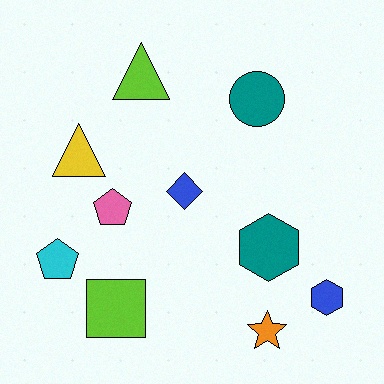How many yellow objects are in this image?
There is 1 yellow object.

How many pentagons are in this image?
There are 2 pentagons.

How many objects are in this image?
There are 10 objects.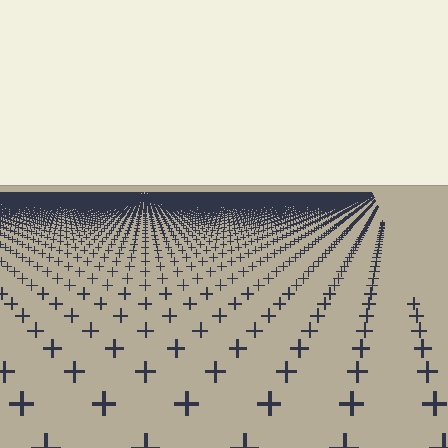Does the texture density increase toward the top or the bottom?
Density increases toward the top.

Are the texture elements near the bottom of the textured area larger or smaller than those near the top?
Larger. Near the bottom, elements are closer to the viewer and appear at a bigger on-screen size.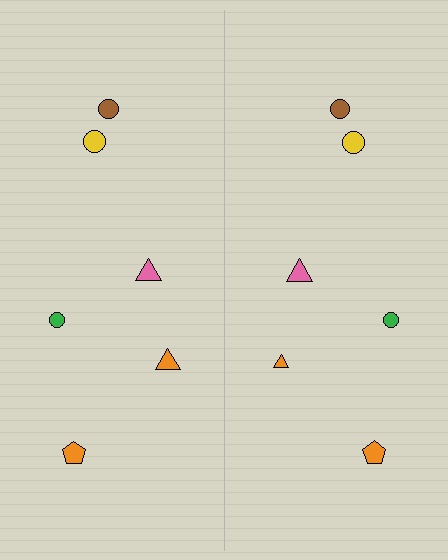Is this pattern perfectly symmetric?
No, the pattern is not perfectly symmetric. The orange triangle on the right side has a different size than its mirror counterpart.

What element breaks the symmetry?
The orange triangle on the right side has a different size than its mirror counterpart.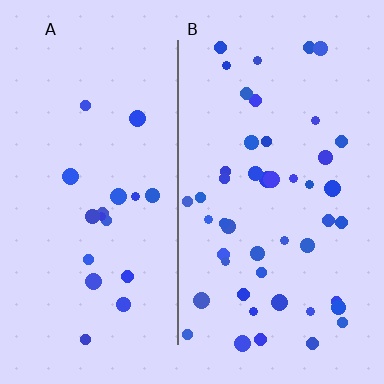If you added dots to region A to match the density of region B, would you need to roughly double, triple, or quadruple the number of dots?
Approximately double.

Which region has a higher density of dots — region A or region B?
B (the right).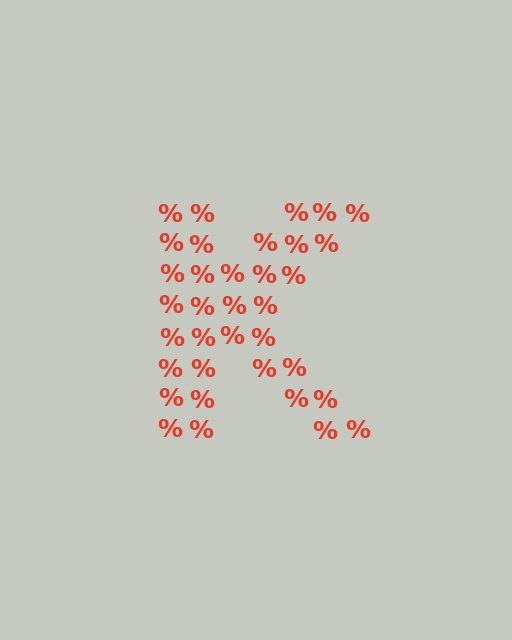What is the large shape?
The large shape is the letter K.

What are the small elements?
The small elements are percent signs.